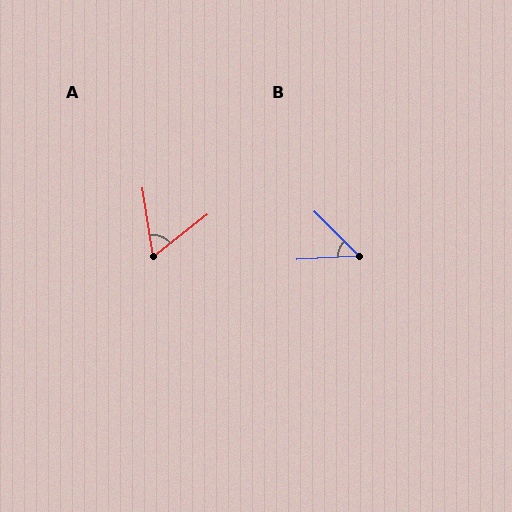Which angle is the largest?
A, at approximately 60 degrees.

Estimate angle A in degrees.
Approximately 60 degrees.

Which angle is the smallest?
B, at approximately 48 degrees.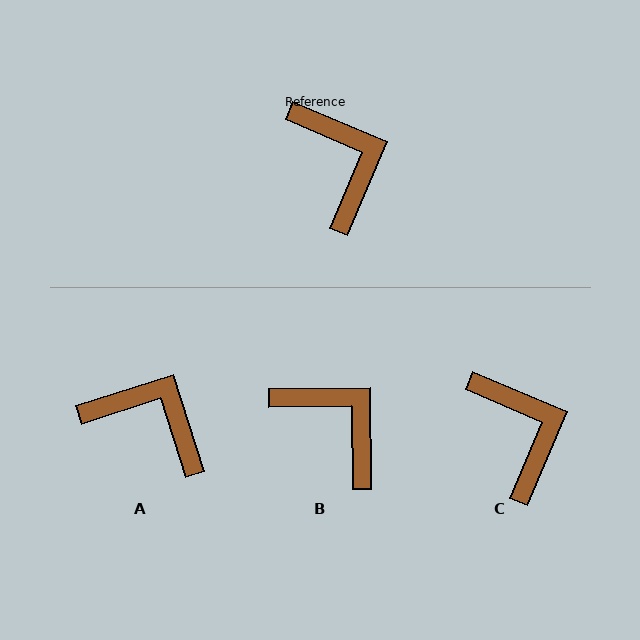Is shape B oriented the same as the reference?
No, it is off by about 23 degrees.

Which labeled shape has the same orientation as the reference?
C.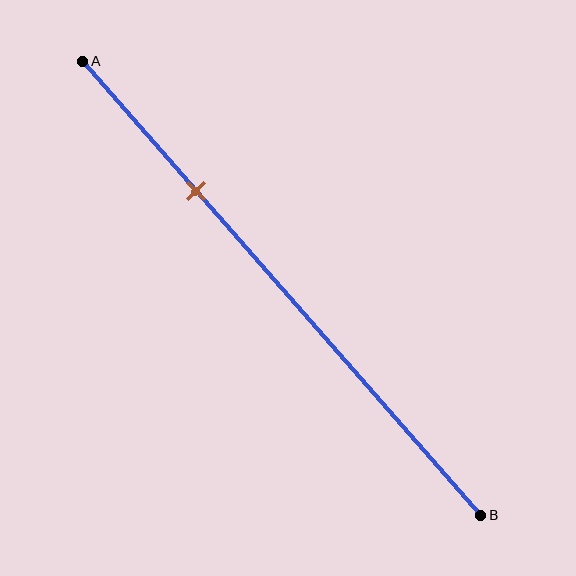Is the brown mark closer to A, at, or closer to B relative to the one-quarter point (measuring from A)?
The brown mark is closer to point B than the one-quarter point of segment AB.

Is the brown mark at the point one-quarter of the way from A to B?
No, the mark is at about 30% from A, not at the 25% one-quarter point.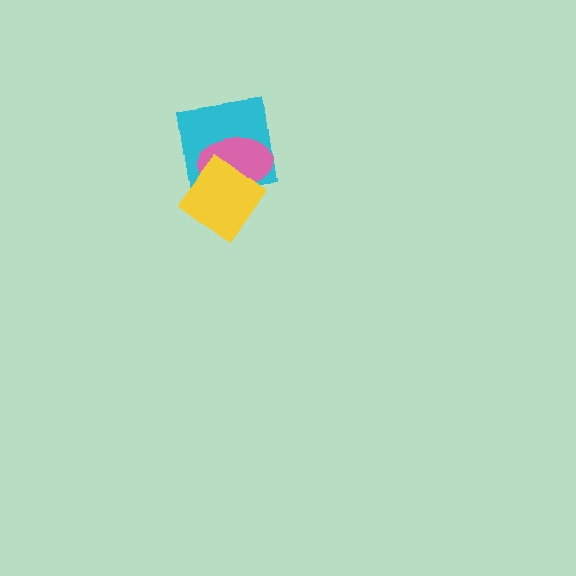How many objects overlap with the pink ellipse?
2 objects overlap with the pink ellipse.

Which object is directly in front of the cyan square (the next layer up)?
The pink ellipse is directly in front of the cyan square.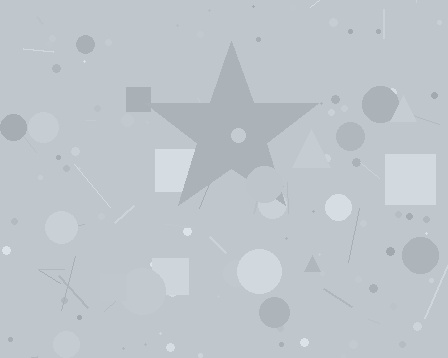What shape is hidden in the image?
A star is hidden in the image.